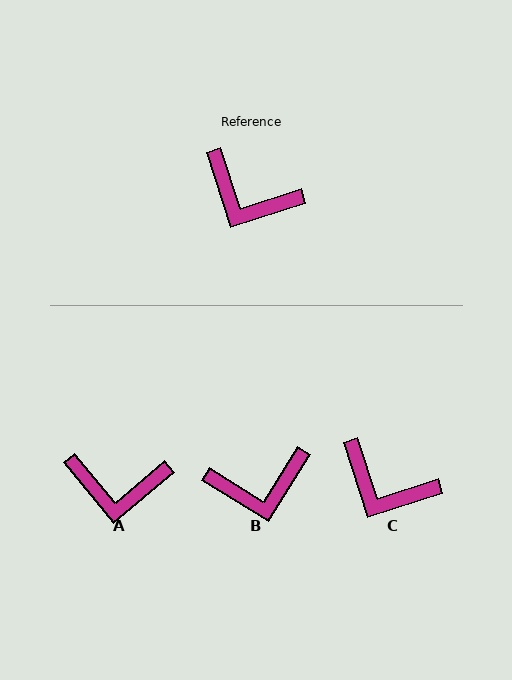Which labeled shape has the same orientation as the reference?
C.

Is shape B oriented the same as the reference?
No, it is off by about 40 degrees.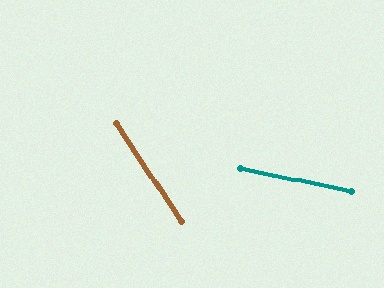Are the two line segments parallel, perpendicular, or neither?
Neither parallel nor perpendicular — they differ by about 45°.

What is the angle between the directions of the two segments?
Approximately 45 degrees.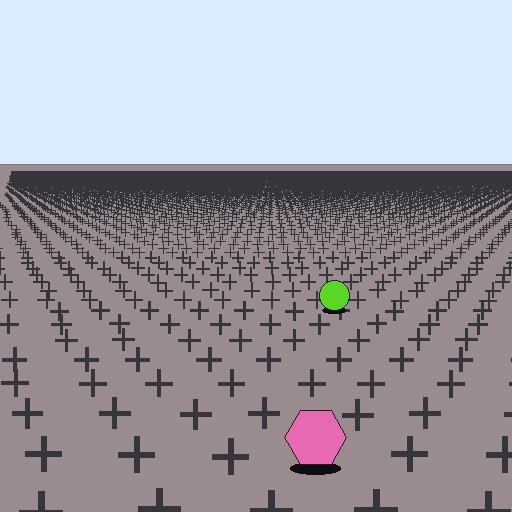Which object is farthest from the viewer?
The lime circle is farthest from the viewer. It appears smaller and the ground texture around it is denser.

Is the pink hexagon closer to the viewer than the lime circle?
Yes. The pink hexagon is closer — you can tell from the texture gradient: the ground texture is coarser near it.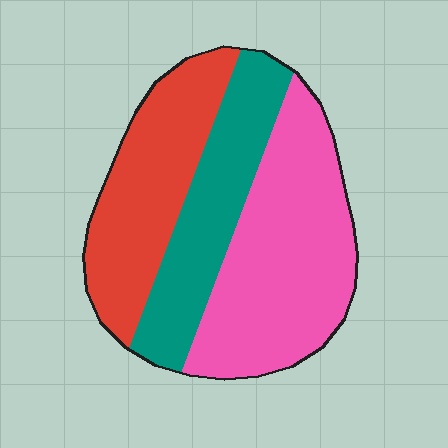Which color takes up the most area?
Pink, at roughly 45%.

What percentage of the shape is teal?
Teal covers 27% of the shape.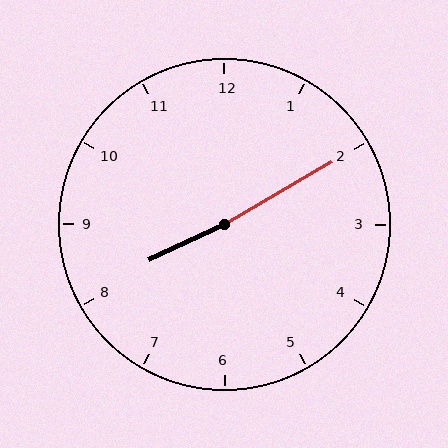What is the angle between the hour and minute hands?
Approximately 175 degrees.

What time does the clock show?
8:10.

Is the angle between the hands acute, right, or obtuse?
It is obtuse.